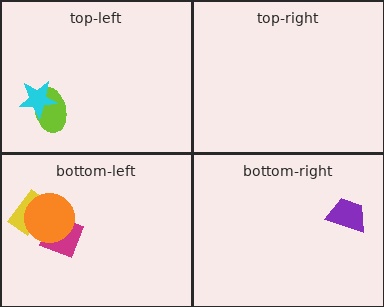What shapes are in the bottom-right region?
The purple trapezoid.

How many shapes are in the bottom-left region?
3.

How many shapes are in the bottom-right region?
1.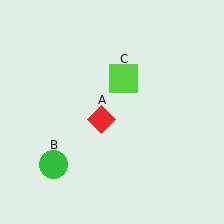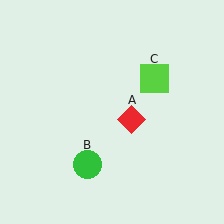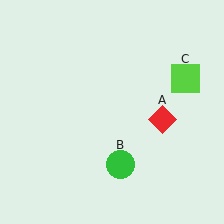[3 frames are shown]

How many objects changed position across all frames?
3 objects changed position: red diamond (object A), green circle (object B), lime square (object C).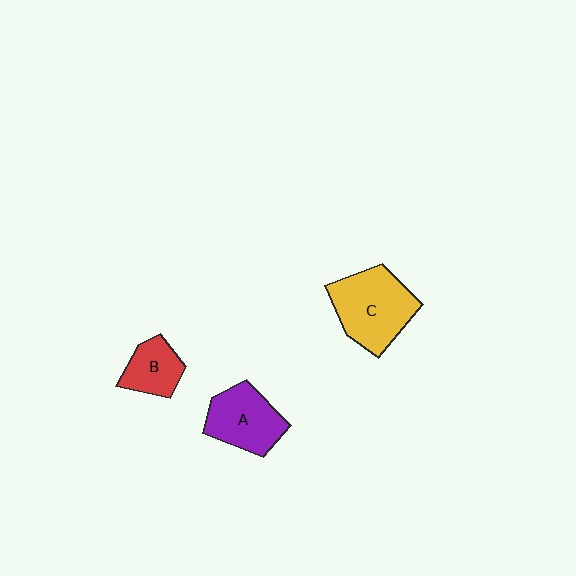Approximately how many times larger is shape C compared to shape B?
Approximately 1.9 times.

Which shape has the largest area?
Shape C (yellow).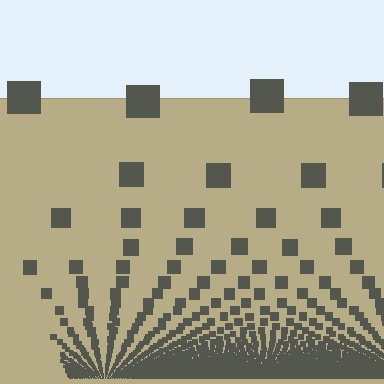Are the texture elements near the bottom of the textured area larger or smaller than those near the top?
Smaller. The gradient is inverted — elements near the bottom are smaller and denser.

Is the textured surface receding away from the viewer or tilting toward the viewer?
The surface appears to tilt toward the viewer. Texture elements get larger and sparser toward the top.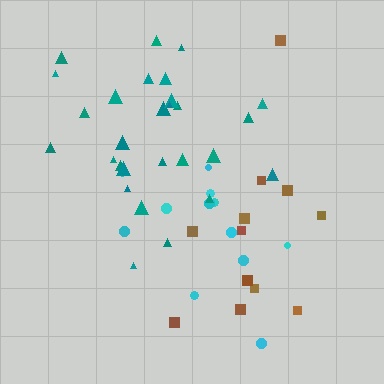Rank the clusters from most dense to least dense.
teal, cyan, brown.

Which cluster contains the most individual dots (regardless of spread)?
Teal (28).